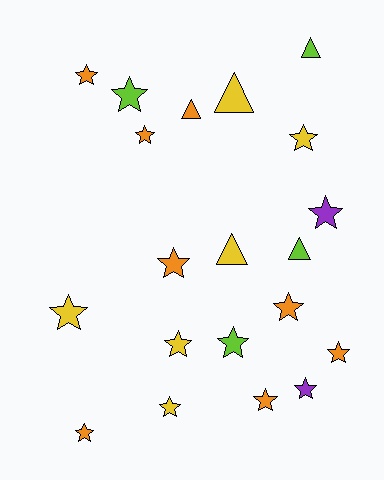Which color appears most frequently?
Orange, with 8 objects.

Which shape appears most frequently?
Star, with 15 objects.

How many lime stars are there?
There are 2 lime stars.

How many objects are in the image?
There are 20 objects.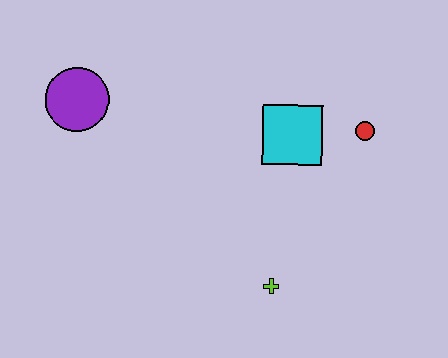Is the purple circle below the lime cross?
No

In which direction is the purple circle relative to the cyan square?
The purple circle is to the left of the cyan square.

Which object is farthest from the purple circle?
The red circle is farthest from the purple circle.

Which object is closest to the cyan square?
The red circle is closest to the cyan square.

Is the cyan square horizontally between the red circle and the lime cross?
Yes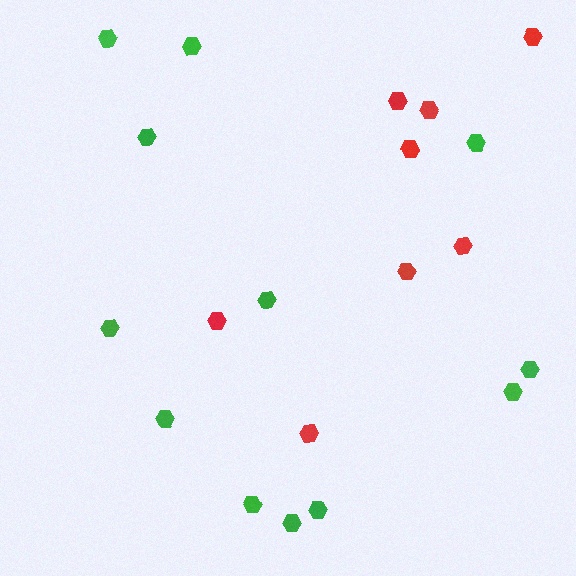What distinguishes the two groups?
There are 2 groups: one group of green hexagons (12) and one group of red hexagons (8).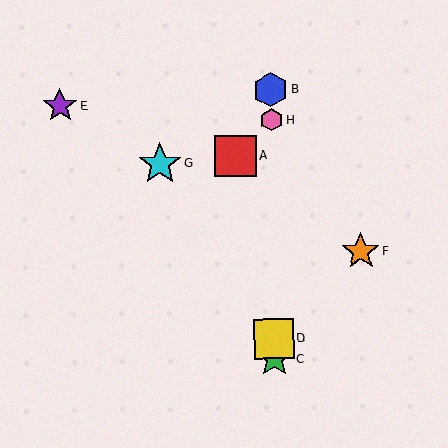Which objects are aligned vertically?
Objects B, C, D, H are aligned vertically.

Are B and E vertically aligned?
No, B is at x≈271 and E is at x≈60.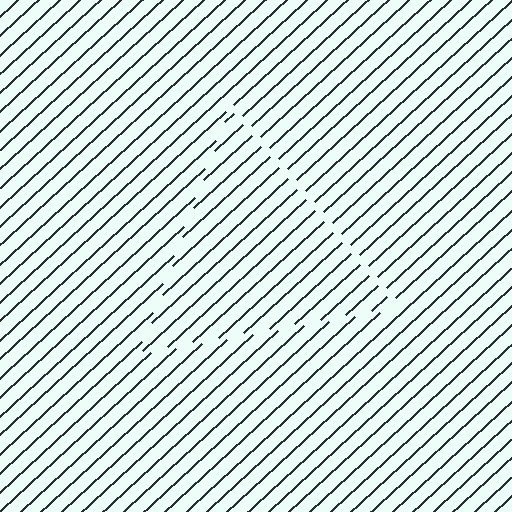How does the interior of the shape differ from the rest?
The interior of the shape contains the same grating, shifted by half a period — the contour is defined by the phase discontinuity where line-ends from the inner and outer gratings abut.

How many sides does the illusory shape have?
3 sides — the line-ends trace a triangle.